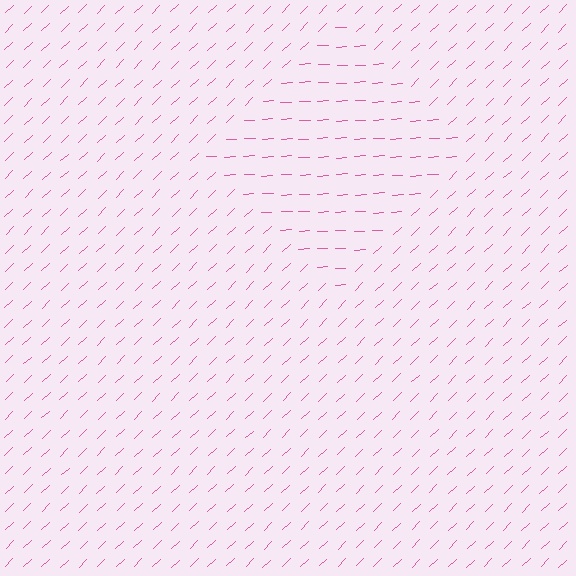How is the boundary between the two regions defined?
The boundary is defined purely by a change in line orientation (approximately 40 degrees difference). All lines are the same color and thickness.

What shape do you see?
I see a diamond.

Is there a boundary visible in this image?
Yes, there is a texture boundary formed by a change in line orientation.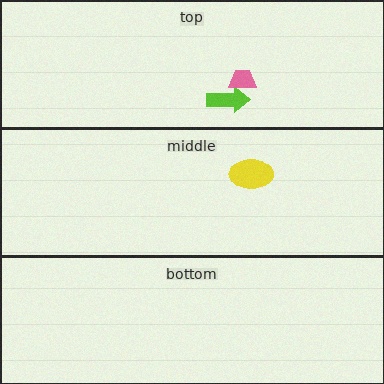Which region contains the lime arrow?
The top region.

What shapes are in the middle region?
The yellow ellipse.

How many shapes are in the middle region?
1.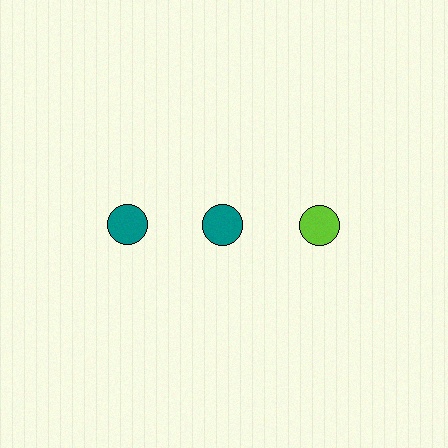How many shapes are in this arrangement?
There are 3 shapes arranged in a grid pattern.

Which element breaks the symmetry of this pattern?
The lime circle in the top row, center column breaks the symmetry. All other shapes are teal circles.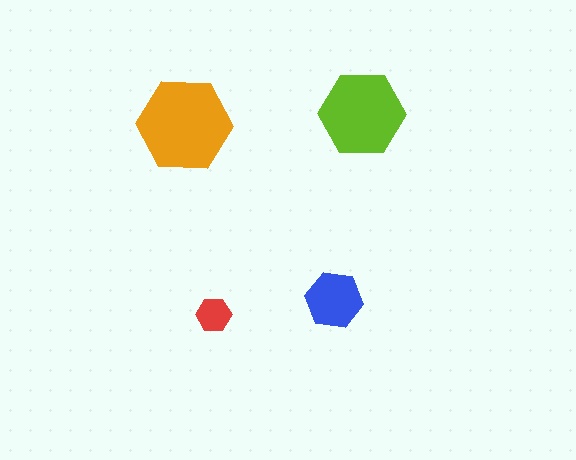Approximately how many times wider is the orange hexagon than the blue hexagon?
About 1.5 times wider.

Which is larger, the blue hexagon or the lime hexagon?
The lime one.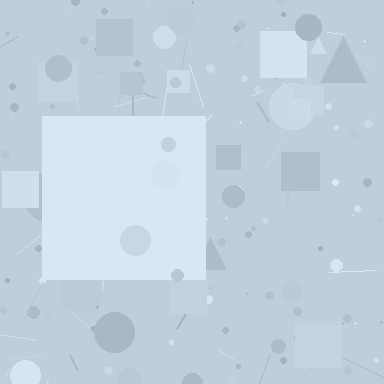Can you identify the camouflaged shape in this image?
The camouflaged shape is a square.